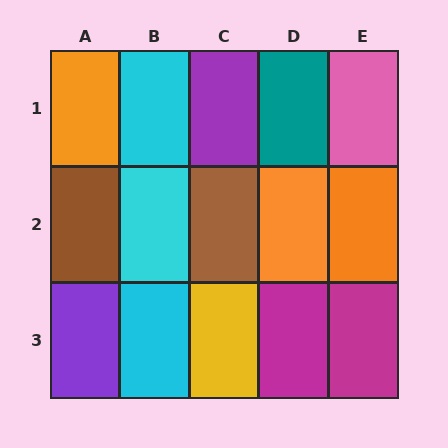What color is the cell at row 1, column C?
Purple.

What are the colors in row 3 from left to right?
Purple, cyan, yellow, magenta, magenta.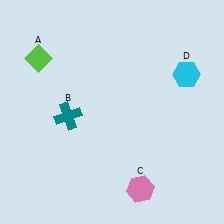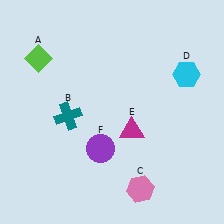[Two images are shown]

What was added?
A magenta triangle (E), a purple circle (F) were added in Image 2.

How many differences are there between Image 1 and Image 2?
There are 2 differences between the two images.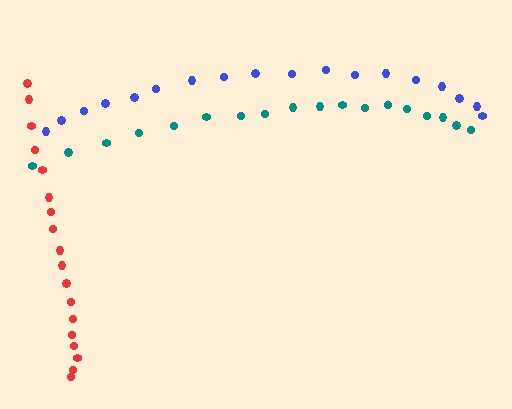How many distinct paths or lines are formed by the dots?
There are 3 distinct paths.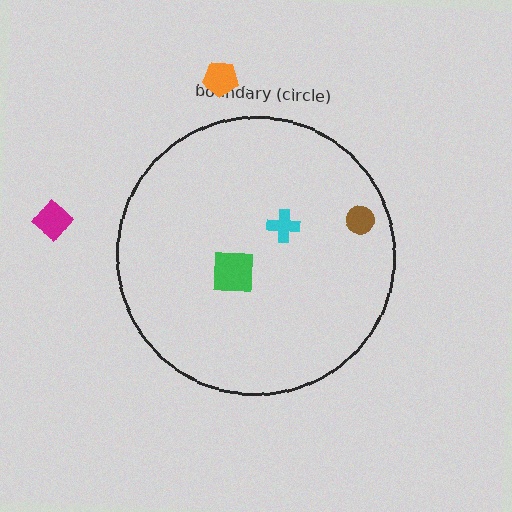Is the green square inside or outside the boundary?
Inside.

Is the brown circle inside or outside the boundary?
Inside.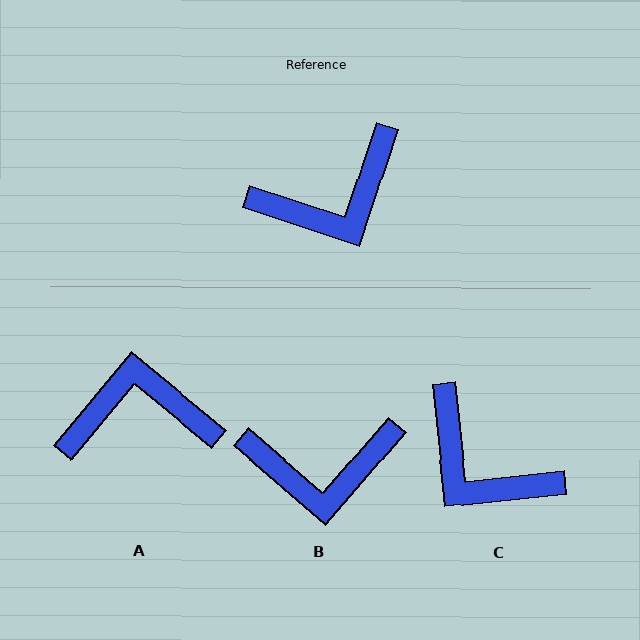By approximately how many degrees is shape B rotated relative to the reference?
Approximately 23 degrees clockwise.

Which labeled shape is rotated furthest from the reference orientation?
A, about 159 degrees away.